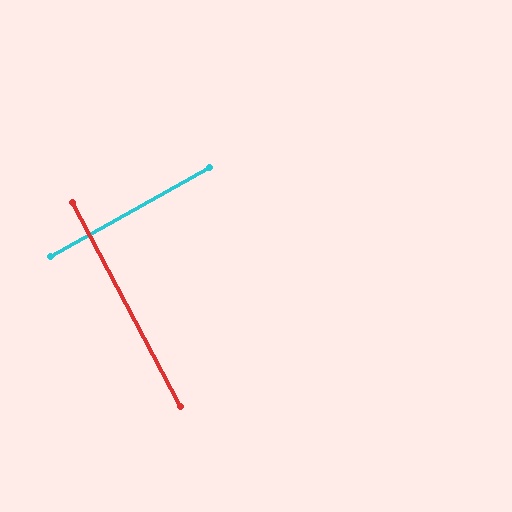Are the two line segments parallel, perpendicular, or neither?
Perpendicular — they meet at approximately 89°.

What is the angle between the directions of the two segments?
Approximately 89 degrees.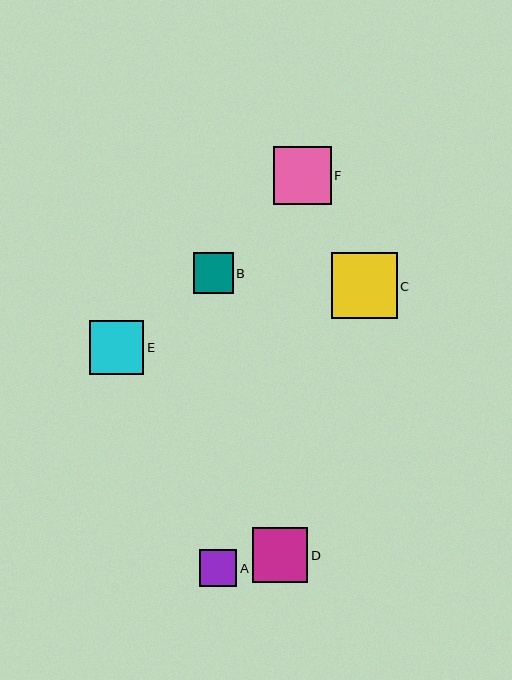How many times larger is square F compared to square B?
Square F is approximately 1.4 times the size of square B.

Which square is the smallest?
Square A is the smallest with a size of approximately 37 pixels.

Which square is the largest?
Square C is the largest with a size of approximately 66 pixels.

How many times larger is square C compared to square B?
Square C is approximately 1.6 times the size of square B.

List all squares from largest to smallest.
From largest to smallest: C, F, D, E, B, A.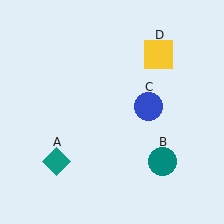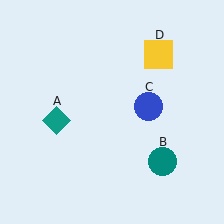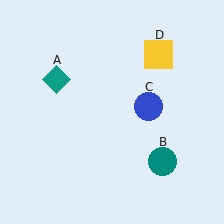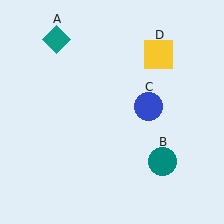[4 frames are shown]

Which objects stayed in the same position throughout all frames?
Teal circle (object B) and blue circle (object C) and yellow square (object D) remained stationary.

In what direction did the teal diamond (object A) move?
The teal diamond (object A) moved up.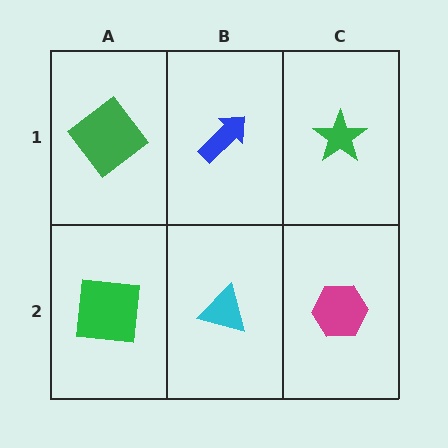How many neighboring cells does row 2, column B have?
3.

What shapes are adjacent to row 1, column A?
A green square (row 2, column A), a blue arrow (row 1, column B).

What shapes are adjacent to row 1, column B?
A cyan triangle (row 2, column B), a green diamond (row 1, column A), a green star (row 1, column C).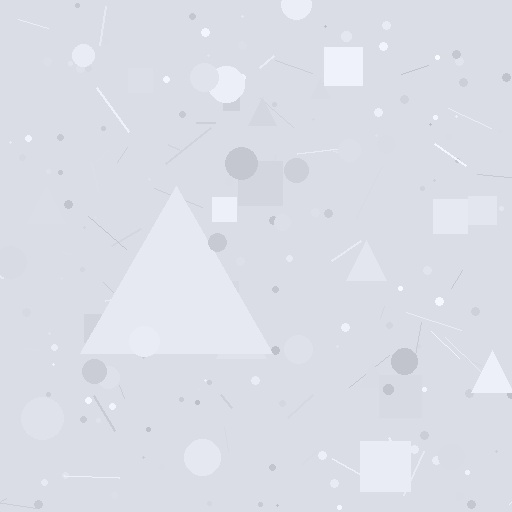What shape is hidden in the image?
A triangle is hidden in the image.